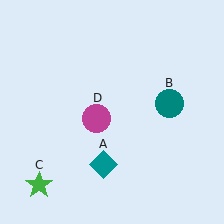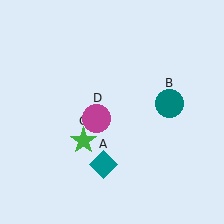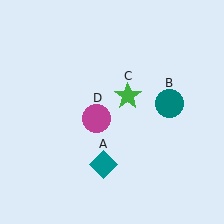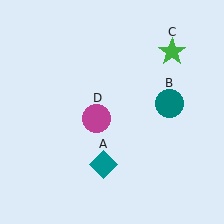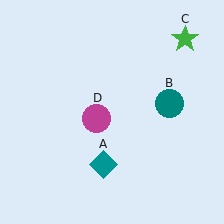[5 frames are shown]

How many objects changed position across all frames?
1 object changed position: green star (object C).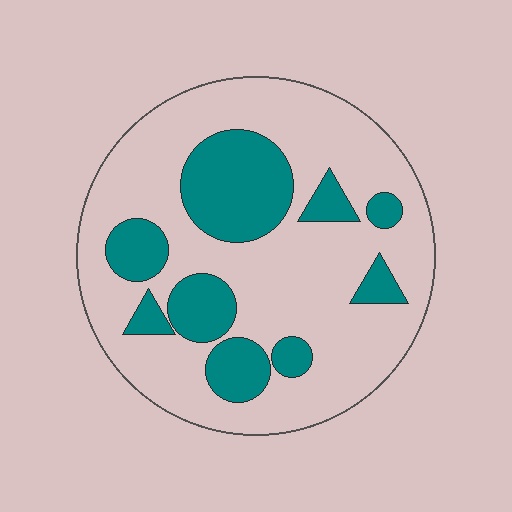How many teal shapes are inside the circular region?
9.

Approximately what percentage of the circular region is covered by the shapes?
Approximately 25%.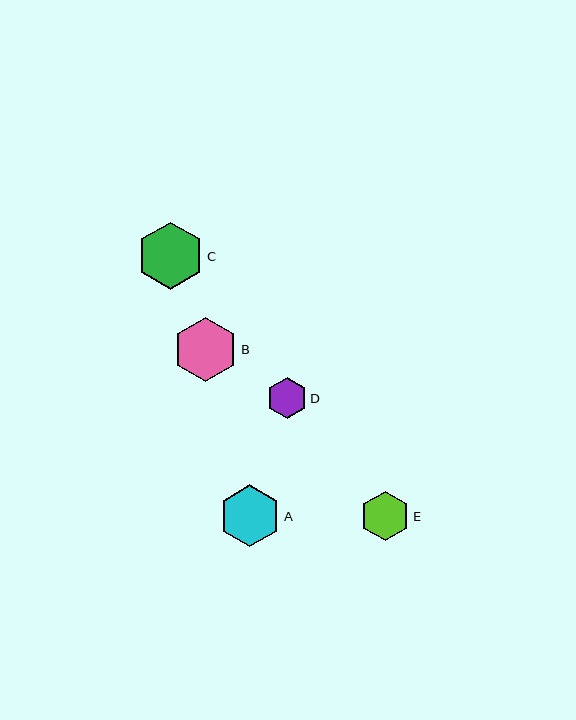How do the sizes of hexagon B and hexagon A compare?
Hexagon B and hexagon A are approximately the same size.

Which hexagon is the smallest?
Hexagon D is the smallest with a size of approximately 40 pixels.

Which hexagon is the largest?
Hexagon C is the largest with a size of approximately 67 pixels.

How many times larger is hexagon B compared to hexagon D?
Hexagon B is approximately 1.6 times the size of hexagon D.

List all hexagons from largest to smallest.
From largest to smallest: C, B, A, E, D.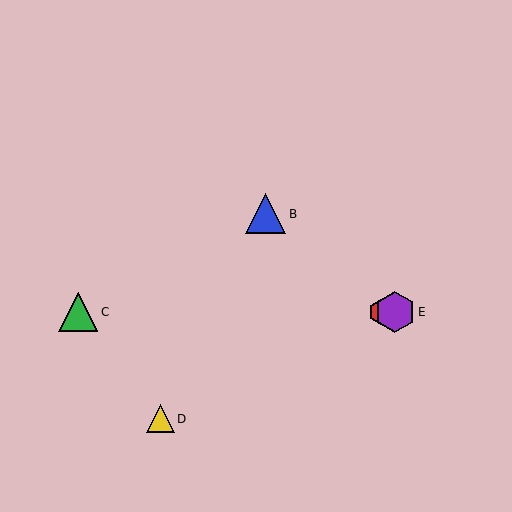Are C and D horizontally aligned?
No, C is at y≈312 and D is at y≈419.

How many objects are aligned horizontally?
3 objects (A, C, E) are aligned horizontally.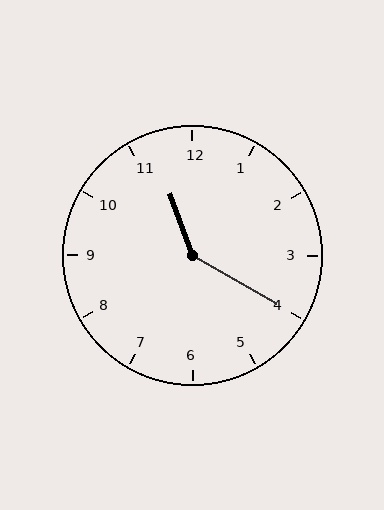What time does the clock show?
11:20.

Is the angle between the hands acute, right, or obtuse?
It is obtuse.